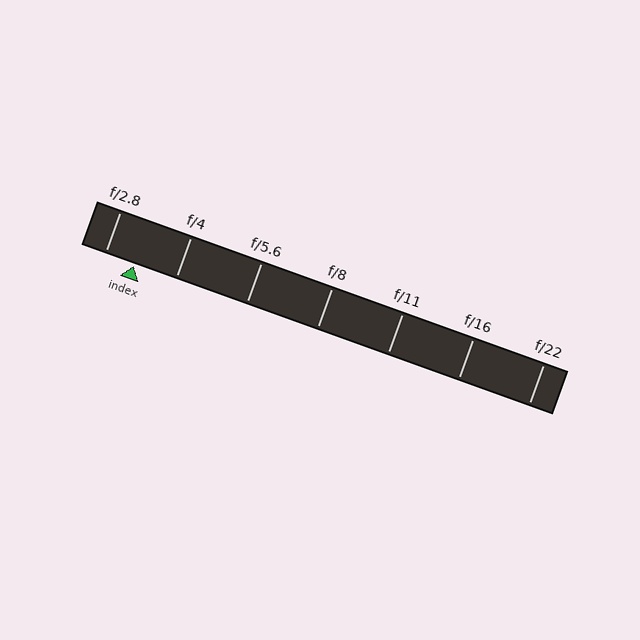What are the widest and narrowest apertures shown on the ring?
The widest aperture shown is f/2.8 and the narrowest is f/22.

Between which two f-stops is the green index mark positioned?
The index mark is between f/2.8 and f/4.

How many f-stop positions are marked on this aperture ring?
There are 7 f-stop positions marked.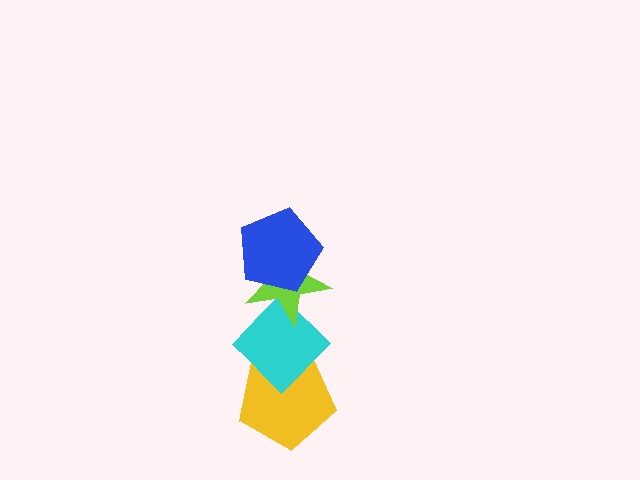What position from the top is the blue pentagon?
The blue pentagon is 1st from the top.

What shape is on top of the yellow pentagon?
The cyan diamond is on top of the yellow pentagon.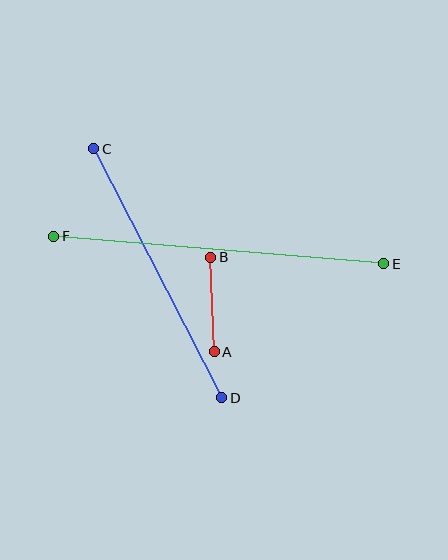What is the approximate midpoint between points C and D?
The midpoint is at approximately (158, 273) pixels.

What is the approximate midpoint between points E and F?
The midpoint is at approximately (219, 250) pixels.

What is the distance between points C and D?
The distance is approximately 280 pixels.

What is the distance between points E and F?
The distance is approximately 331 pixels.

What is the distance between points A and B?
The distance is approximately 95 pixels.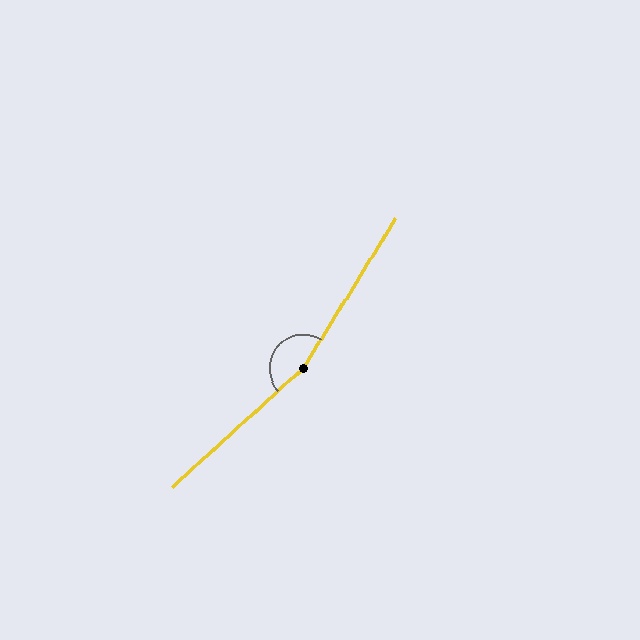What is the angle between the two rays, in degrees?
Approximately 164 degrees.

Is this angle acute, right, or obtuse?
It is obtuse.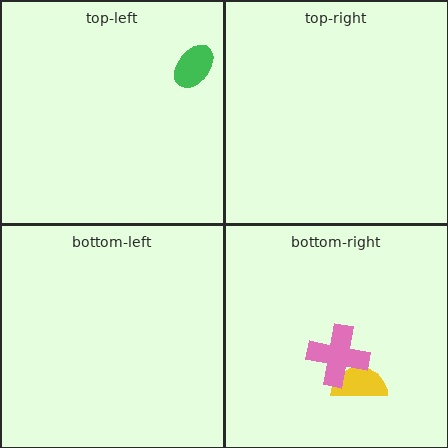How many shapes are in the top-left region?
1.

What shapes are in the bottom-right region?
The yellow semicircle, the pink cross.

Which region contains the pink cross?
The bottom-right region.